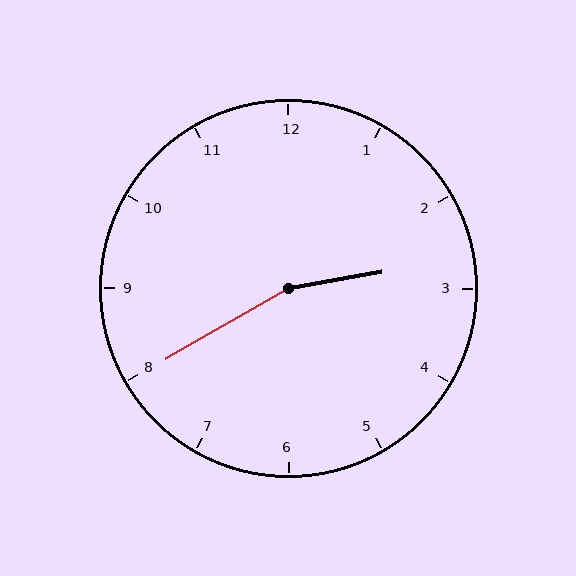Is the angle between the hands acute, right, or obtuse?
It is obtuse.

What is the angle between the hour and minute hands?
Approximately 160 degrees.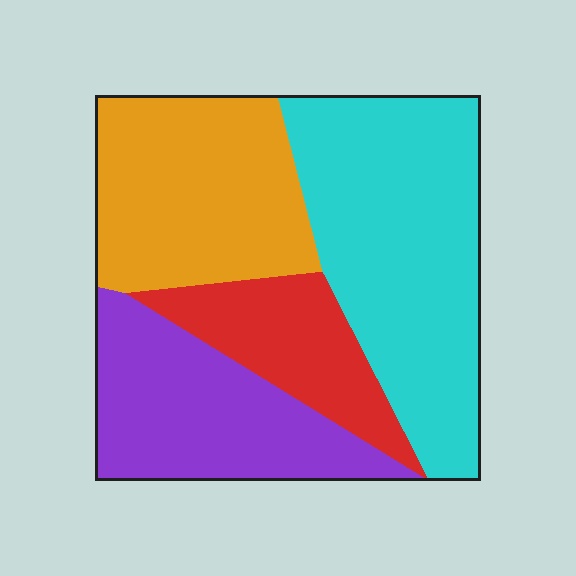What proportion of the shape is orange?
Orange takes up between a sixth and a third of the shape.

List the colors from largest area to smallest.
From largest to smallest: cyan, orange, purple, red.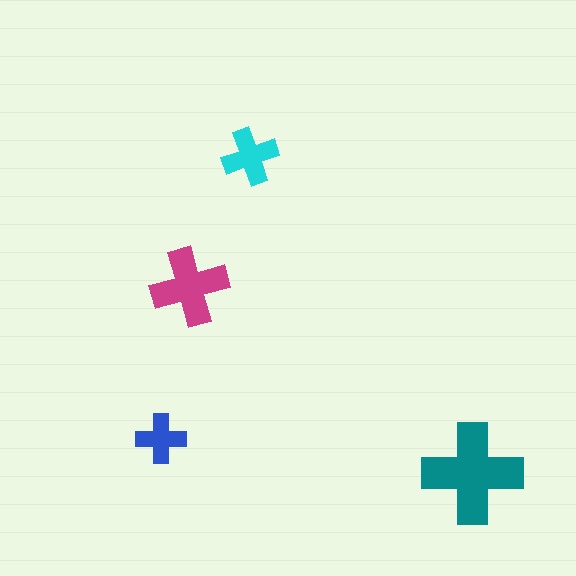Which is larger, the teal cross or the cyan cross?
The teal one.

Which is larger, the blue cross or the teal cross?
The teal one.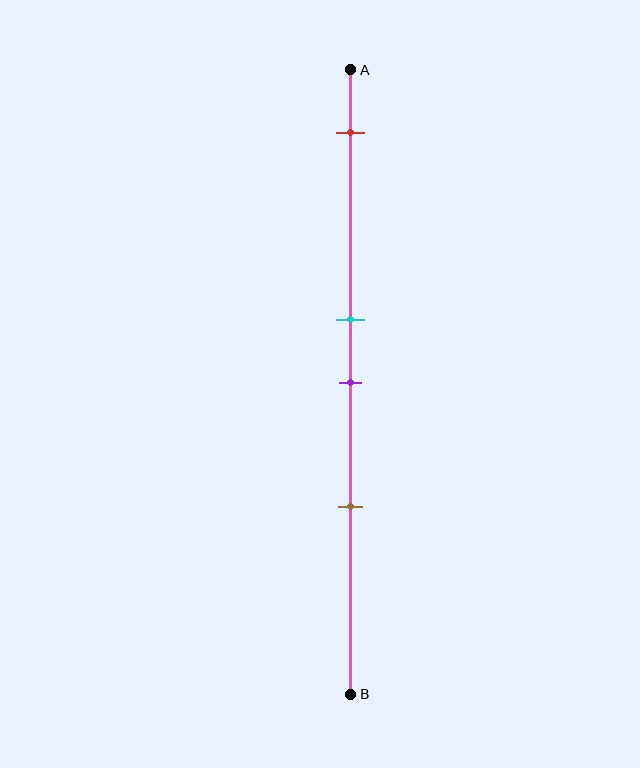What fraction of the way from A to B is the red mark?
The red mark is approximately 10% (0.1) of the way from A to B.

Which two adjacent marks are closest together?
The cyan and purple marks are the closest adjacent pair.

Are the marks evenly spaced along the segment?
No, the marks are not evenly spaced.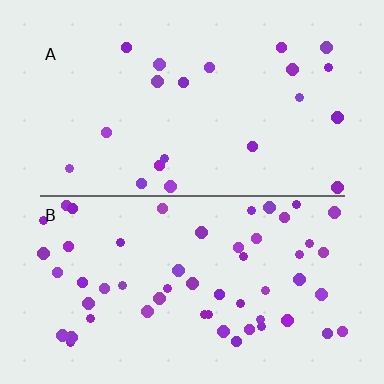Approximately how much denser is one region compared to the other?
Approximately 2.7× — region B over region A.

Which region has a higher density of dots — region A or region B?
B (the bottom).